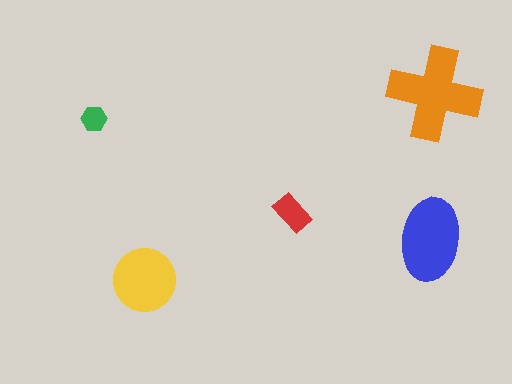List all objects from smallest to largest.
The green hexagon, the red rectangle, the yellow circle, the blue ellipse, the orange cross.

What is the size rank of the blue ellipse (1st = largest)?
2nd.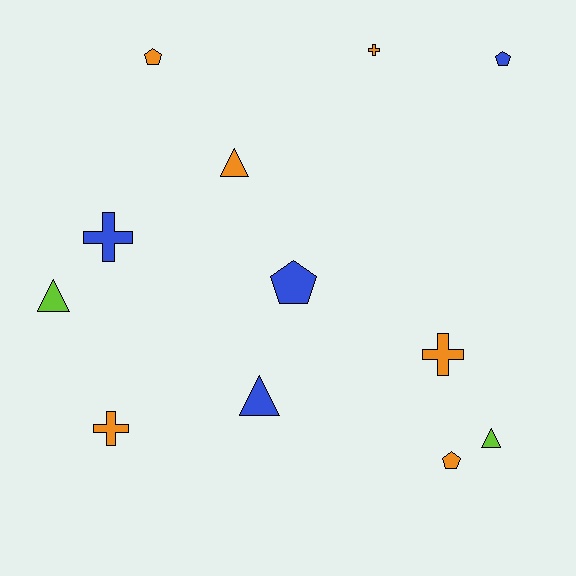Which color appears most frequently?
Orange, with 6 objects.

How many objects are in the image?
There are 12 objects.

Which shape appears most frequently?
Triangle, with 4 objects.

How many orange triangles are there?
There is 1 orange triangle.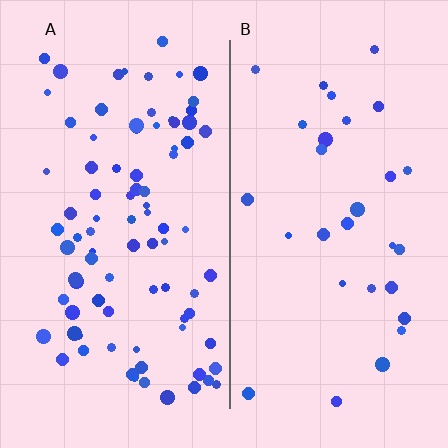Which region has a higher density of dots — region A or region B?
A (the left).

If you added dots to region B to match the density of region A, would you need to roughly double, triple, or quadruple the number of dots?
Approximately triple.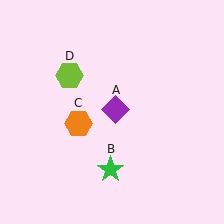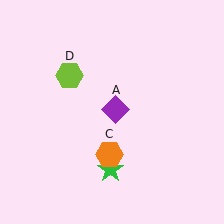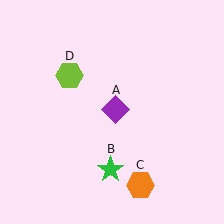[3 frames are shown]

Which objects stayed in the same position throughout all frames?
Purple diamond (object A) and green star (object B) and lime hexagon (object D) remained stationary.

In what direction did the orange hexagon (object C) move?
The orange hexagon (object C) moved down and to the right.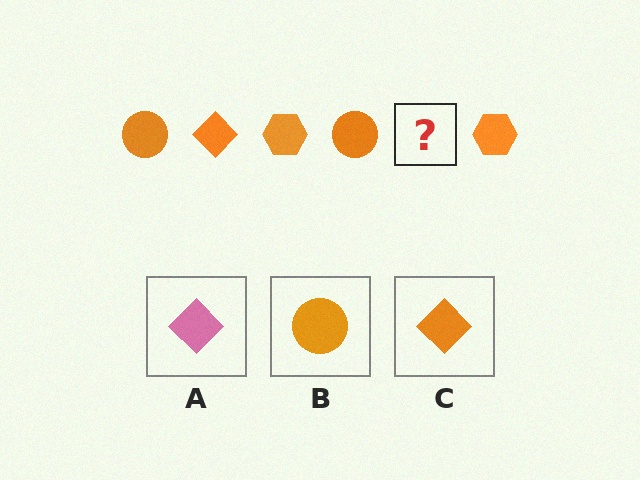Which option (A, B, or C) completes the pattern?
C.